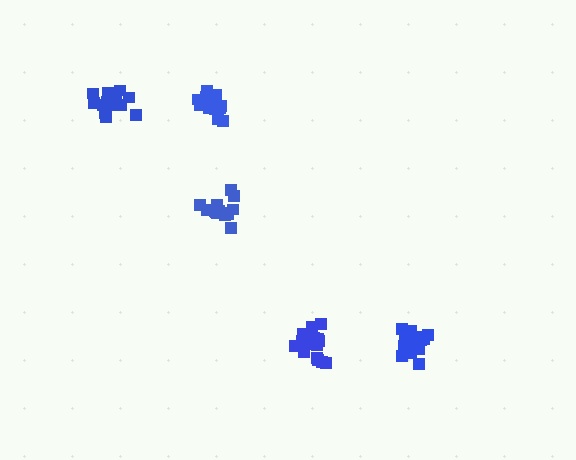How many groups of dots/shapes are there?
There are 5 groups.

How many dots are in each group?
Group 1: 14 dots, Group 2: 15 dots, Group 3: 13 dots, Group 4: 14 dots, Group 5: 16 dots (72 total).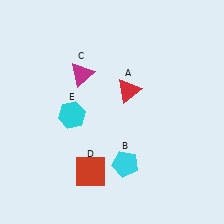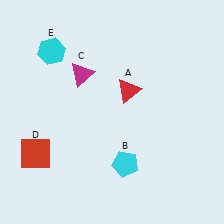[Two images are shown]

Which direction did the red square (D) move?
The red square (D) moved left.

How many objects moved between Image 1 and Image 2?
2 objects moved between the two images.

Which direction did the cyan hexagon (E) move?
The cyan hexagon (E) moved up.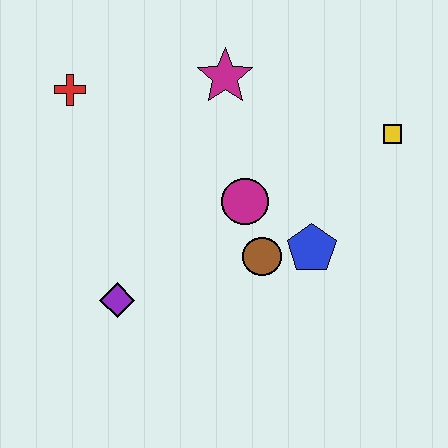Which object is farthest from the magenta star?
The purple diamond is farthest from the magenta star.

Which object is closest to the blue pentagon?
The brown circle is closest to the blue pentagon.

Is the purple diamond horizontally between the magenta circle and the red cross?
Yes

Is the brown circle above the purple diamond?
Yes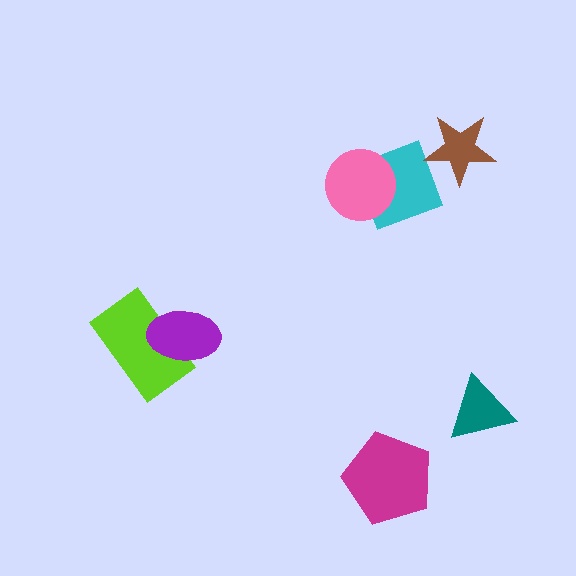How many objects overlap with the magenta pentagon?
0 objects overlap with the magenta pentagon.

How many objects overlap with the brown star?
0 objects overlap with the brown star.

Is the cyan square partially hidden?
Yes, it is partially covered by another shape.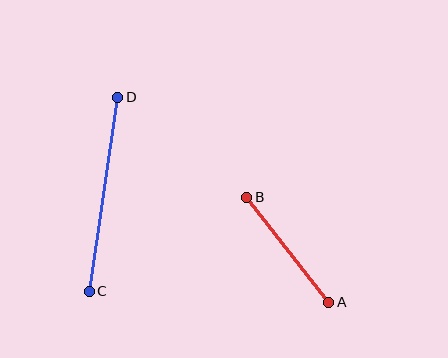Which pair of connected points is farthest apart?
Points C and D are farthest apart.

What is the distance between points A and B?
The distance is approximately 133 pixels.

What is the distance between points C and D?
The distance is approximately 196 pixels.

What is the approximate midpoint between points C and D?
The midpoint is at approximately (103, 194) pixels.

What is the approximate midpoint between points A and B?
The midpoint is at approximately (288, 250) pixels.